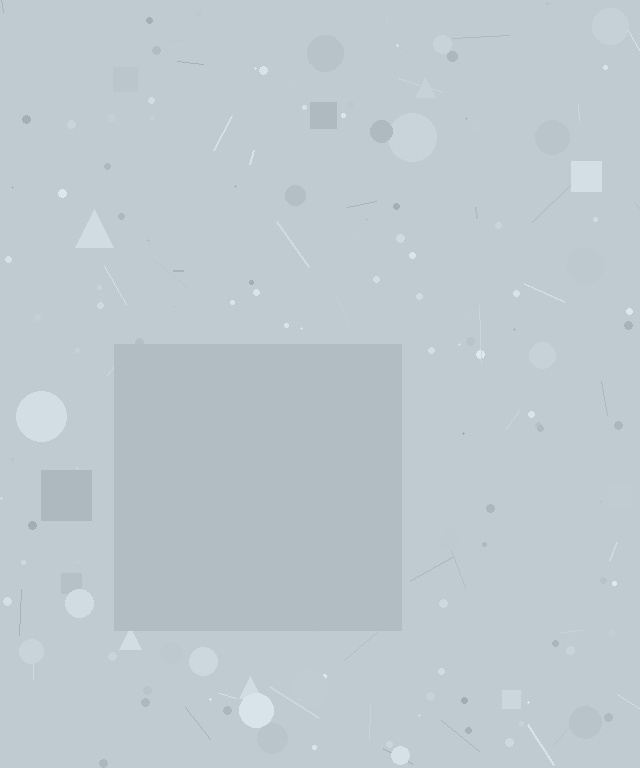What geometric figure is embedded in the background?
A square is embedded in the background.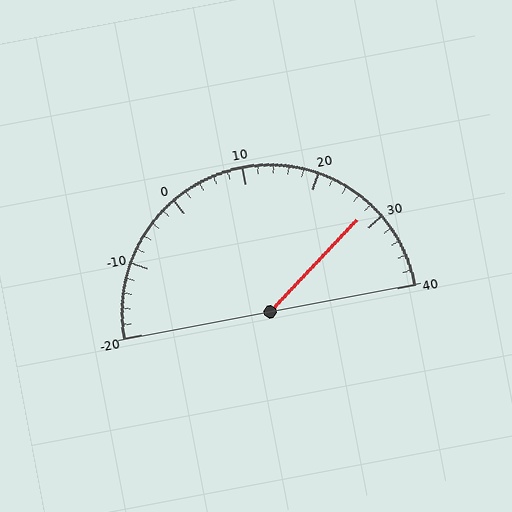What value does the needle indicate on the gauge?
The needle indicates approximately 28.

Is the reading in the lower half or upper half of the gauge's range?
The reading is in the upper half of the range (-20 to 40).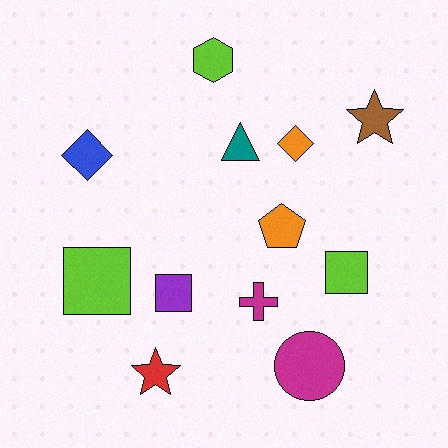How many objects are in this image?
There are 12 objects.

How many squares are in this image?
There are 3 squares.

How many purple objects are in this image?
There is 1 purple object.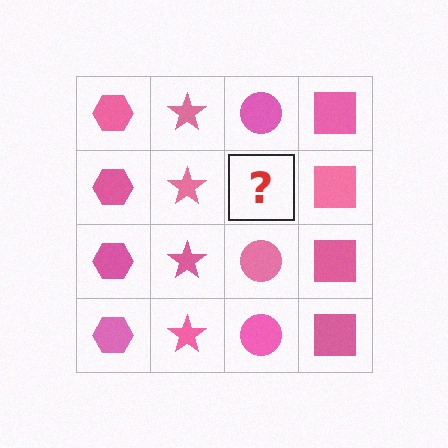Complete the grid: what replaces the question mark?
The question mark should be replaced with a pink circle.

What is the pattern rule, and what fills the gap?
The rule is that each column has a consistent shape. The gap should be filled with a pink circle.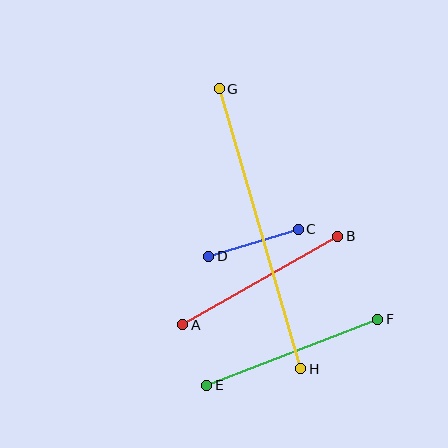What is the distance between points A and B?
The distance is approximately 179 pixels.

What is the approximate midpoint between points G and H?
The midpoint is at approximately (260, 229) pixels.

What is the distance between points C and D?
The distance is approximately 94 pixels.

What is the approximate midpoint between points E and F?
The midpoint is at approximately (292, 352) pixels.